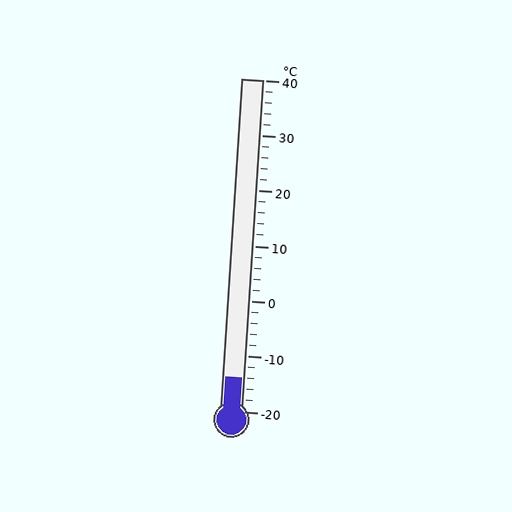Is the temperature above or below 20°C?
The temperature is below 20°C.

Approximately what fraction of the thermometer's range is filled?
The thermometer is filled to approximately 10% of its range.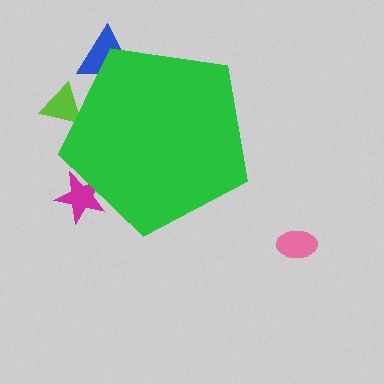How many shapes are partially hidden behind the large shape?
3 shapes are partially hidden.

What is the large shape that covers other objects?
A green pentagon.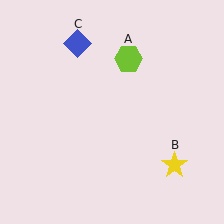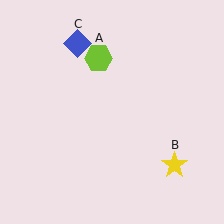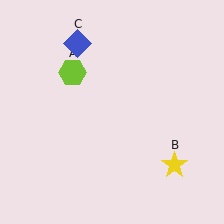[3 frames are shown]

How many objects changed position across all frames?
1 object changed position: lime hexagon (object A).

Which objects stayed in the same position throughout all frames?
Yellow star (object B) and blue diamond (object C) remained stationary.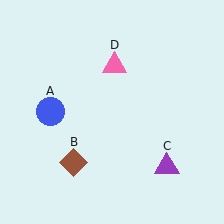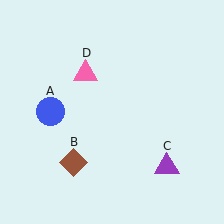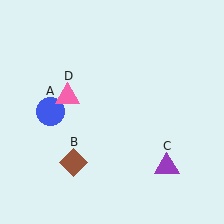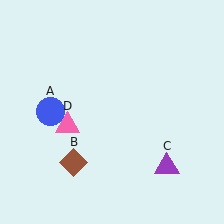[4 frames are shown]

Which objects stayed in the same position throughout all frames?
Blue circle (object A) and brown diamond (object B) and purple triangle (object C) remained stationary.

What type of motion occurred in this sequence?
The pink triangle (object D) rotated counterclockwise around the center of the scene.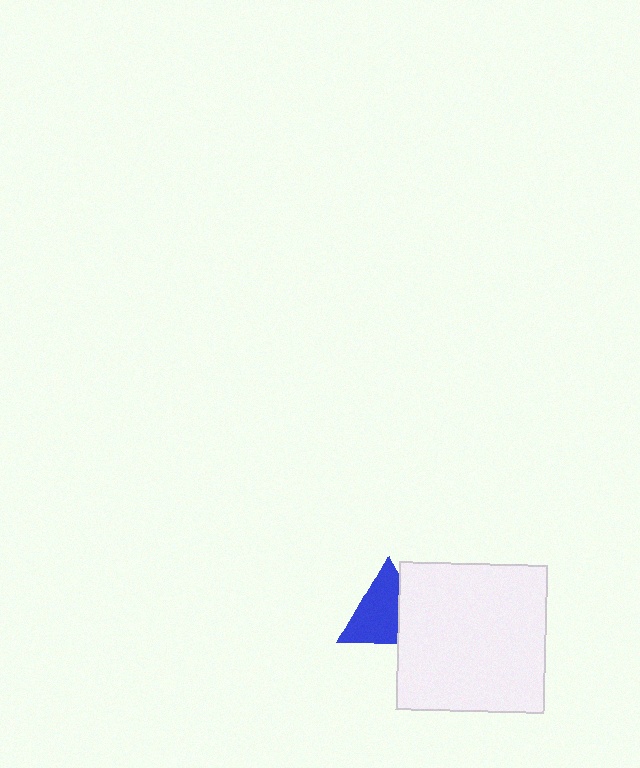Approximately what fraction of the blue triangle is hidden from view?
Roughly 32% of the blue triangle is hidden behind the white square.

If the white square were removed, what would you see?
You would see the complete blue triangle.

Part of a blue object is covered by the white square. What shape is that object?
It is a triangle.